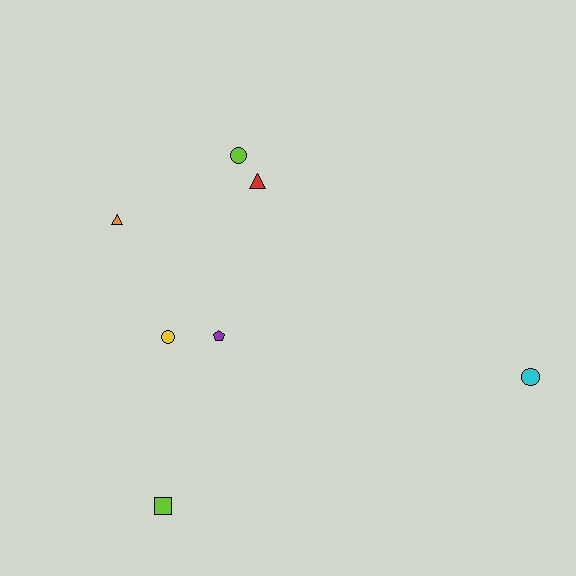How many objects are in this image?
There are 7 objects.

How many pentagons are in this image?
There is 1 pentagon.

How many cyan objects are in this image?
There is 1 cyan object.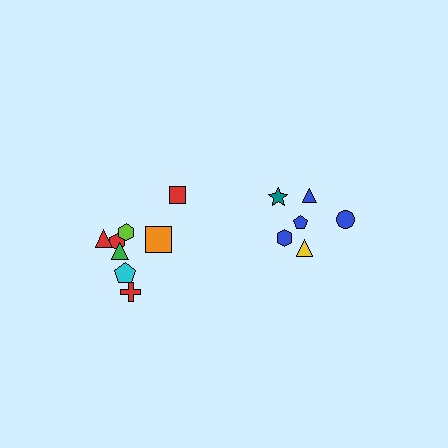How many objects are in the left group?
There are 8 objects.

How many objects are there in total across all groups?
There are 14 objects.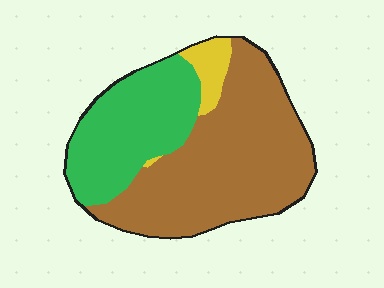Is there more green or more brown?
Brown.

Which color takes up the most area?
Brown, at roughly 60%.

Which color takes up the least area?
Yellow, at roughly 5%.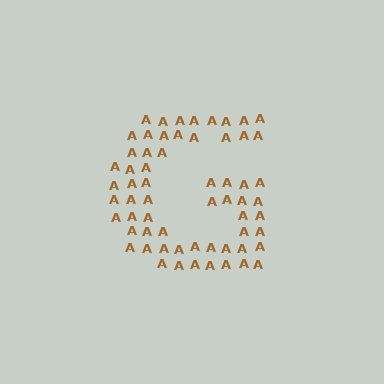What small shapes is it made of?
It is made of small letter A's.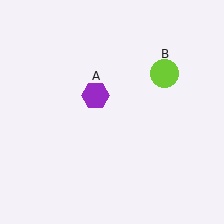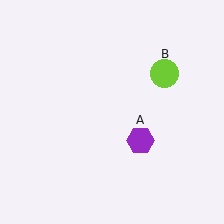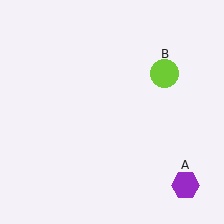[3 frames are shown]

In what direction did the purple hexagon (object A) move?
The purple hexagon (object A) moved down and to the right.